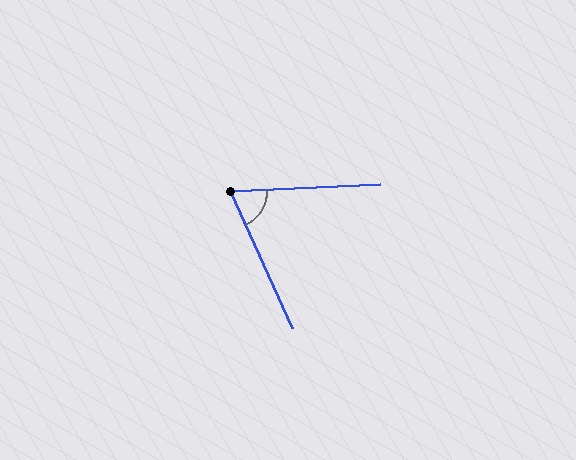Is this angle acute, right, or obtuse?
It is acute.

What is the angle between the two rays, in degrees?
Approximately 68 degrees.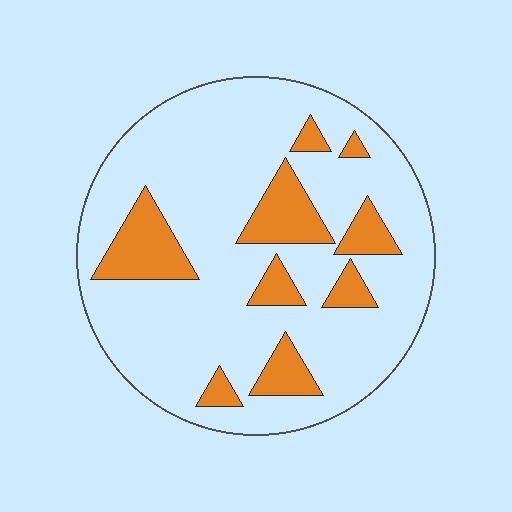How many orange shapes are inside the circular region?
9.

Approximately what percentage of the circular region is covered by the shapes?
Approximately 20%.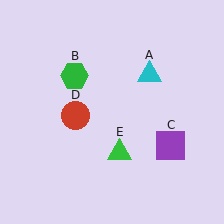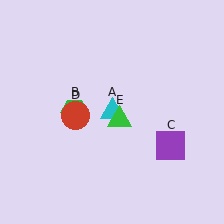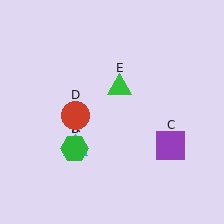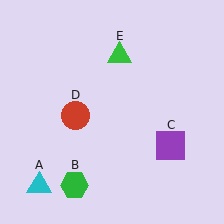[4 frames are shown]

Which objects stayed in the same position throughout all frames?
Purple square (object C) and red circle (object D) remained stationary.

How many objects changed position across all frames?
3 objects changed position: cyan triangle (object A), green hexagon (object B), green triangle (object E).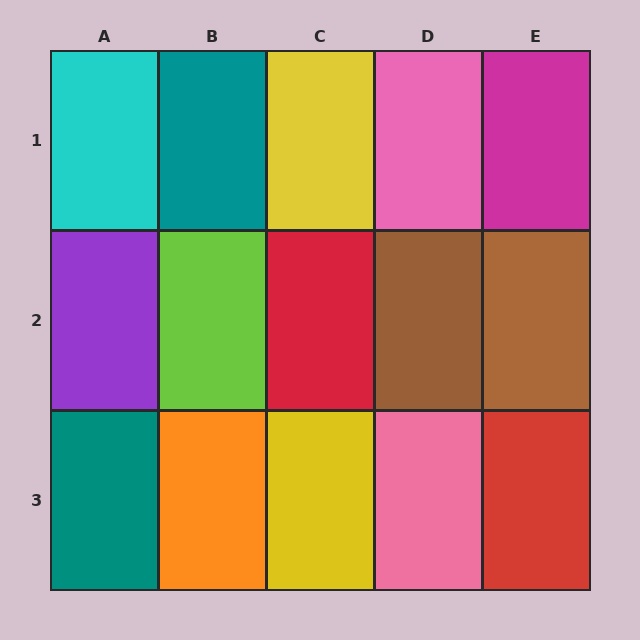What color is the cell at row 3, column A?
Teal.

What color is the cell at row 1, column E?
Magenta.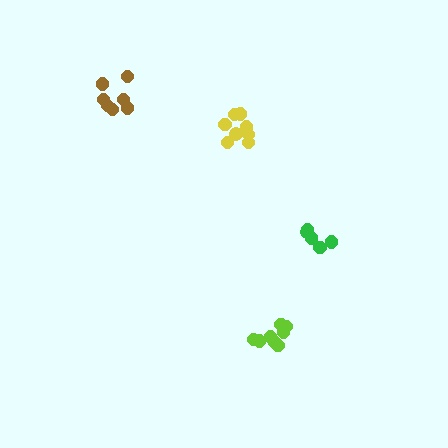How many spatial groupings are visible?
There are 4 spatial groupings.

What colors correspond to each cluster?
The clusters are colored: brown, green, lime, yellow.